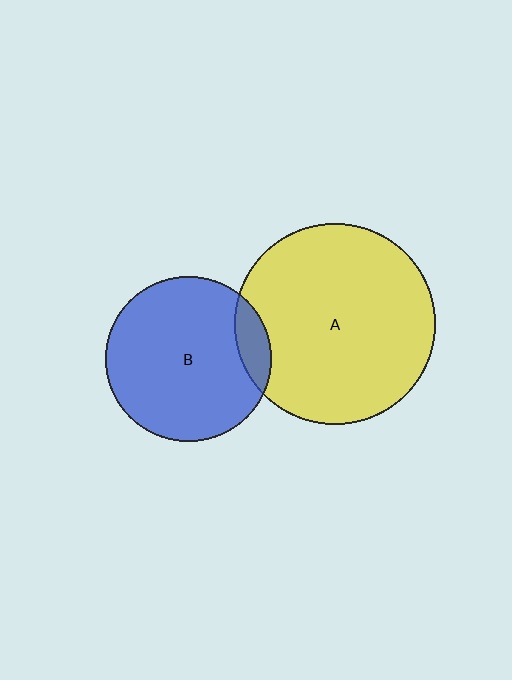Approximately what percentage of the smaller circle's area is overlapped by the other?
Approximately 10%.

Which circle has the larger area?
Circle A (yellow).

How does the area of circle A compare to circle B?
Approximately 1.5 times.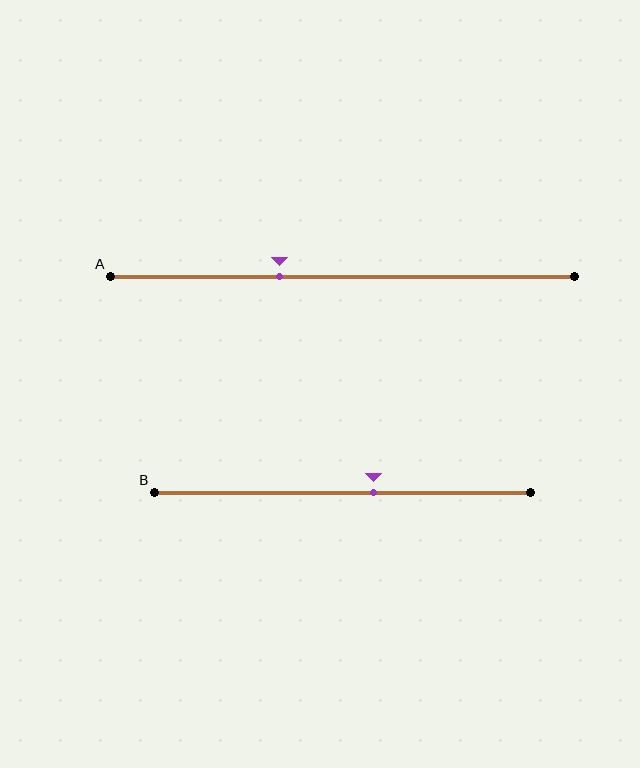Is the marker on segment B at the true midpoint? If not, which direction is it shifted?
No, the marker on segment B is shifted to the right by about 8% of the segment length.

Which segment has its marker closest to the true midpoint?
Segment B has its marker closest to the true midpoint.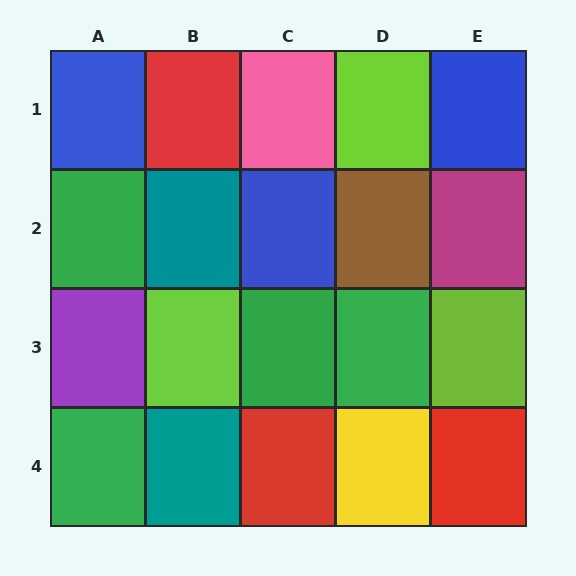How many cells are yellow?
1 cell is yellow.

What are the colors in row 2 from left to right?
Green, teal, blue, brown, magenta.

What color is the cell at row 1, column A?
Blue.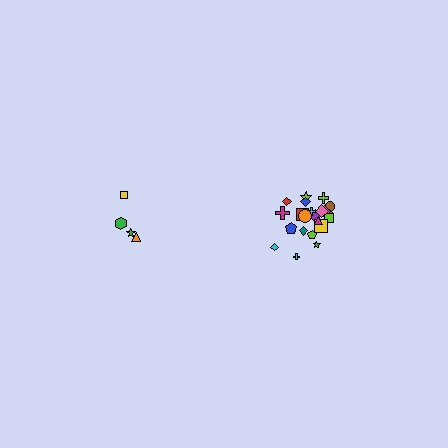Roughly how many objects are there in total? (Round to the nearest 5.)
Roughly 25 objects in total.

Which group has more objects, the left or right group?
The right group.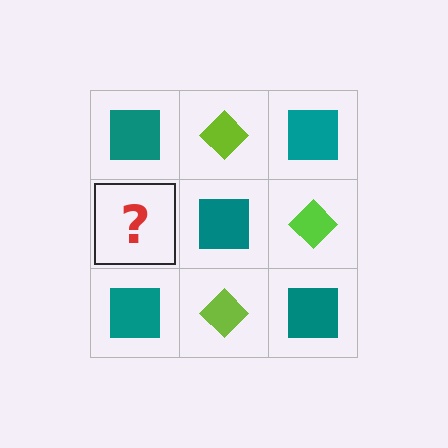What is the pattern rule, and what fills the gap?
The rule is that it alternates teal square and lime diamond in a checkerboard pattern. The gap should be filled with a lime diamond.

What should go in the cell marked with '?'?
The missing cell should contain a lime diamond.